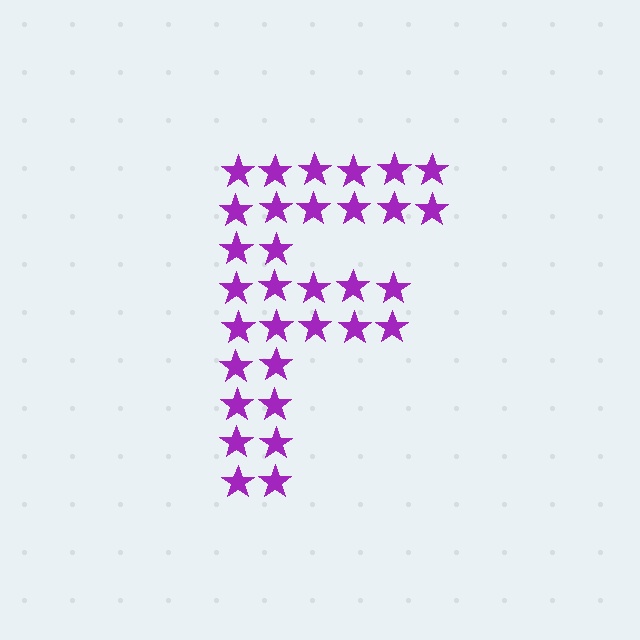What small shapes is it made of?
It is made of small stars.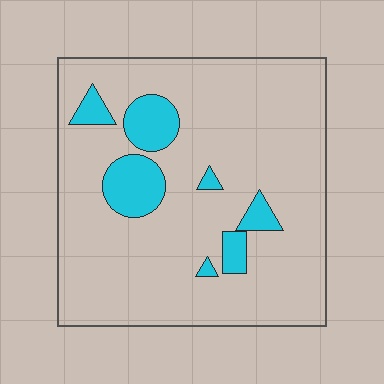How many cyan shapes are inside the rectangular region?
7.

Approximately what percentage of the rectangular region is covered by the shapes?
Approximately 15%.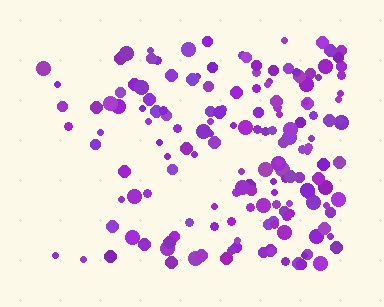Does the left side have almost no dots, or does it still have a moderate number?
Still a moderate number, just noticeably fewer than the right.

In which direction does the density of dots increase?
From left to right, with the right side densest.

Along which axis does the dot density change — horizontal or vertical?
Horizontal.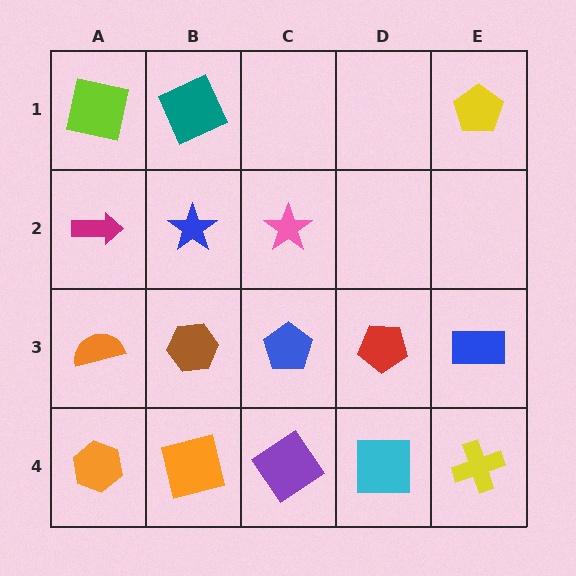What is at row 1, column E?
A yellow pentagon.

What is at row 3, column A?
An orange semicircle.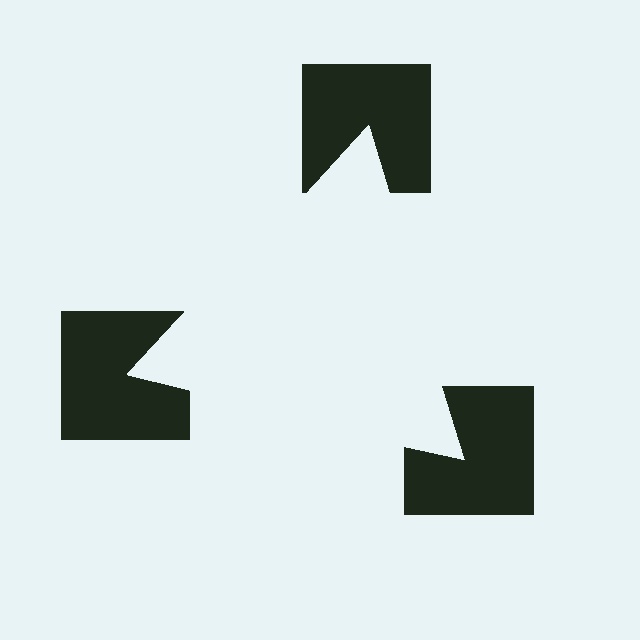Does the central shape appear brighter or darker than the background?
It typically appears slightly brighter than the background, even though no actual brightness change is drawn.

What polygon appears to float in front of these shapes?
An illusory triangle — its edges are inferred from the aligned wedge cuts in the notched squares, not physically drawn.